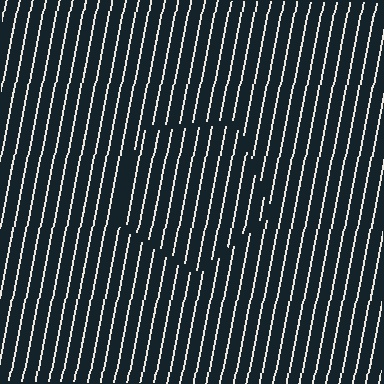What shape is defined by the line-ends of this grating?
An illusory pentagon. The interior of the shape contains the same grating, shifted by half a period — the contour is defined by the phase discontinuity where line-ends from the inner and outer gratings abut.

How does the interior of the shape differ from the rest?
The interior of the shape contains the same grating, shifted by half a period — the contour is defined by the phase discontinuity where line-ends from the inner and outer gratings abut.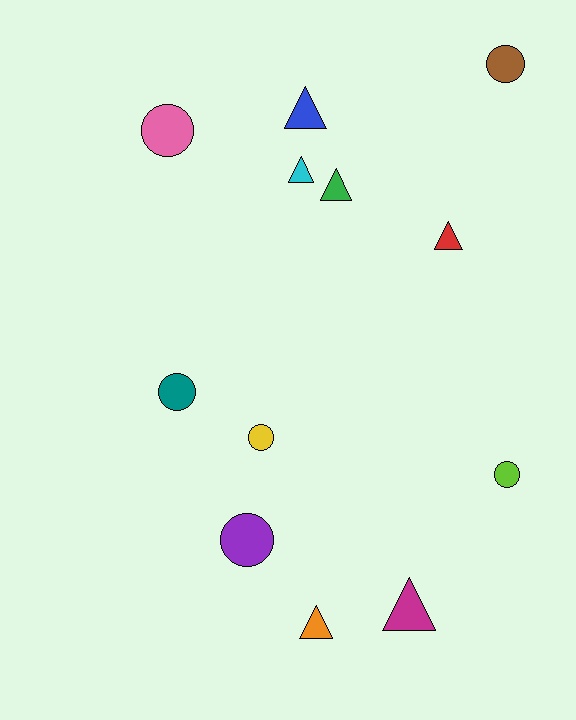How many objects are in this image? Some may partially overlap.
There are 12 objects.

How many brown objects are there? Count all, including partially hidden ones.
There is 1 brown object.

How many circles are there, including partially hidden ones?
There are 6 circles.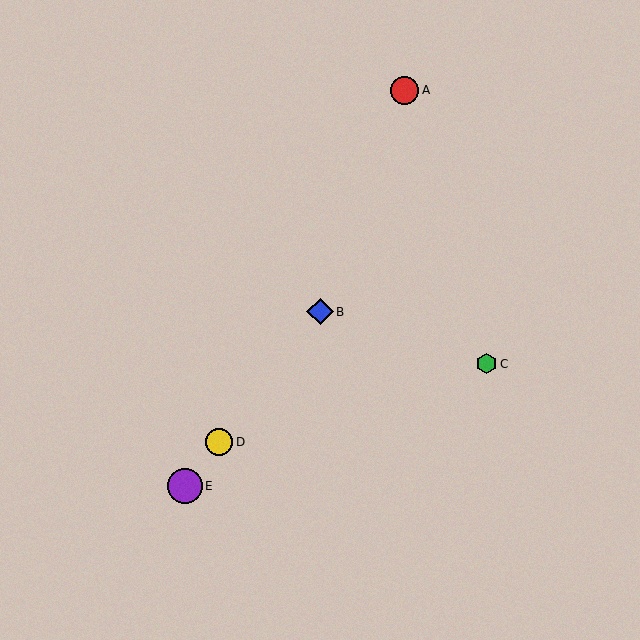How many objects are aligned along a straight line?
3 objects (B, D, E) are aligned along a straight line.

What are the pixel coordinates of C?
Object C is at (487, 364).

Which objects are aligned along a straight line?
Objects B, D, E are aligned along a straight line.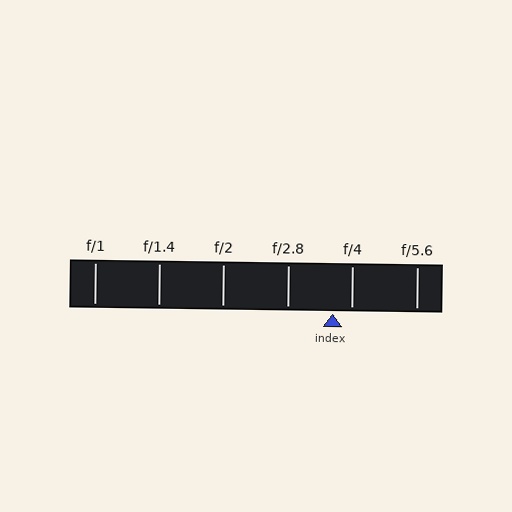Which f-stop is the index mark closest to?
The index mark is closest to f/4.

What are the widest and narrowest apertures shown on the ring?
The widest aperture shown is f/1 and the narrowest is f/5.6.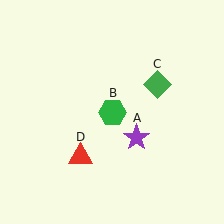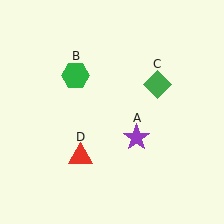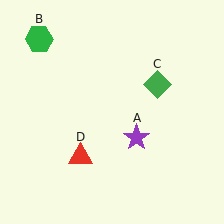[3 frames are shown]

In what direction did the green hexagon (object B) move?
The green hexagon (object B) moved up and to the left.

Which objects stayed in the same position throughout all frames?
Purple star (object A) and green diamond (object C) and red triangle (object D) remained stationary.